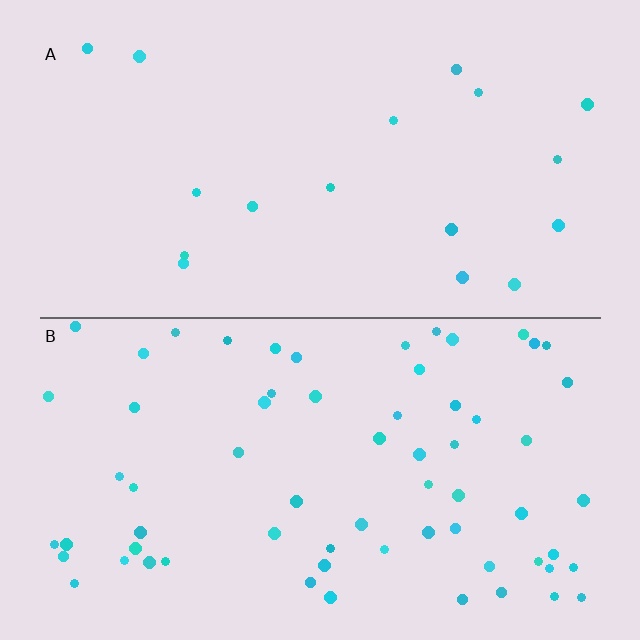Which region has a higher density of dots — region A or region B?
B (the bottom).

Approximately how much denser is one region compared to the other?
Approximately 3.7× — region B over region A.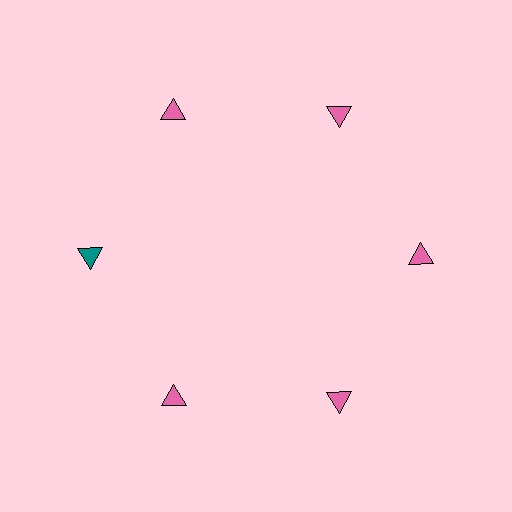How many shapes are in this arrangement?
There are 6 shapes arranged in a ring pattern.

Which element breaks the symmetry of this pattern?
The teal triangle at roughly the 9 o'clock position breaks the symmetry. All other shapes are pink triangles.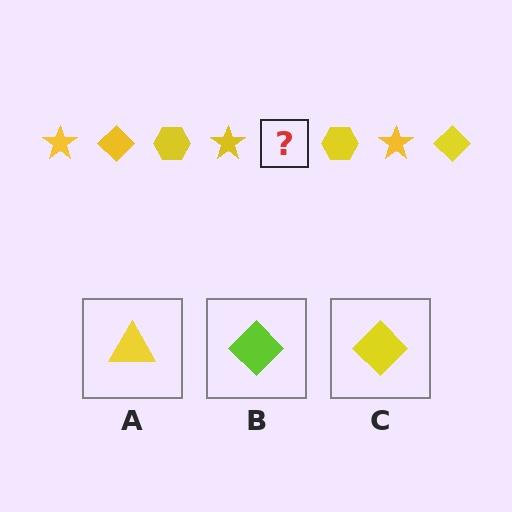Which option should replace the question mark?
Option C.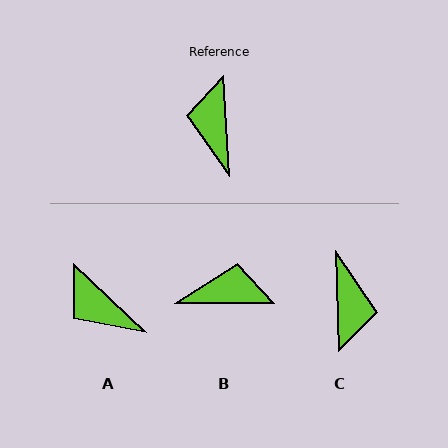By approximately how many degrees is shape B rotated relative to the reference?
Approximately 93 degrees clockwise.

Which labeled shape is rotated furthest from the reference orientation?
C, about 179 degrees away.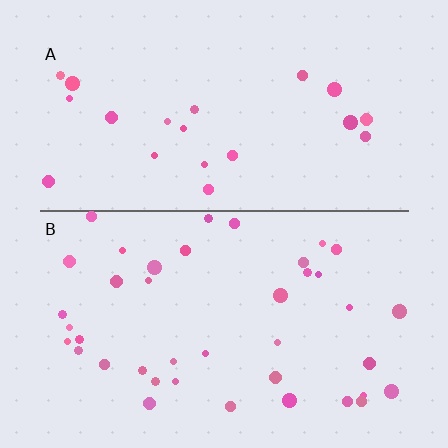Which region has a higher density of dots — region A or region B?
B (the bottom).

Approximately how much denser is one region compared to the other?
Approximately 1.9× — region B over region A.